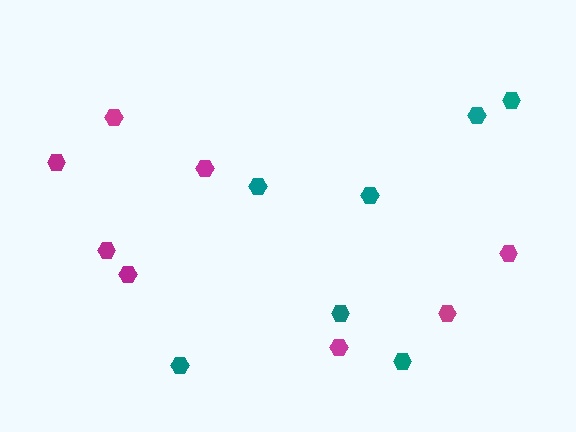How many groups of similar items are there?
There are 2 groups: one group of teal hexagons (7) and one group of magenta hexagons (8).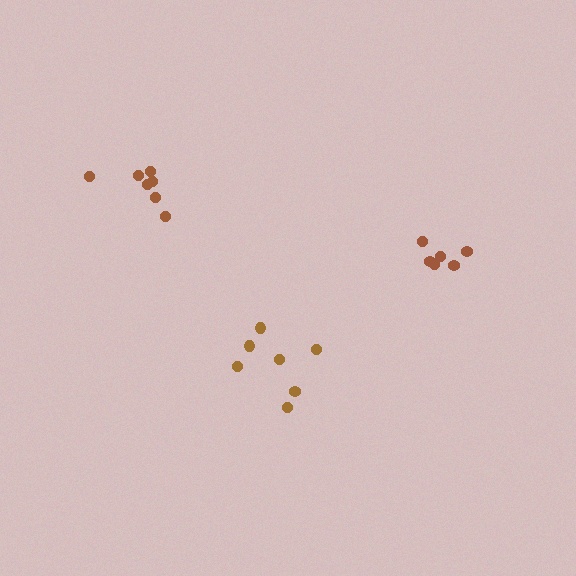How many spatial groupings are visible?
There are 3 spatial groupings.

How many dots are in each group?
Group 1: 7 dots, Group 2: 6 dots, Group 3: 7 dots (20 total).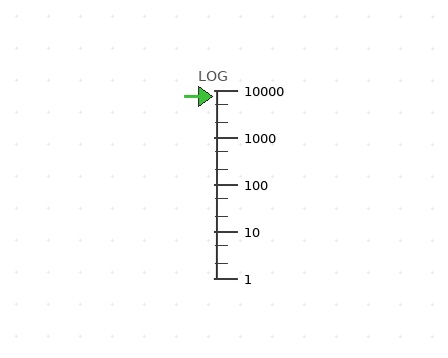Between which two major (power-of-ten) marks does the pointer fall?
The pointer is between 1000 and 10000.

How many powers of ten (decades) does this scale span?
The scale spans 4 decades, from 1 to 10000.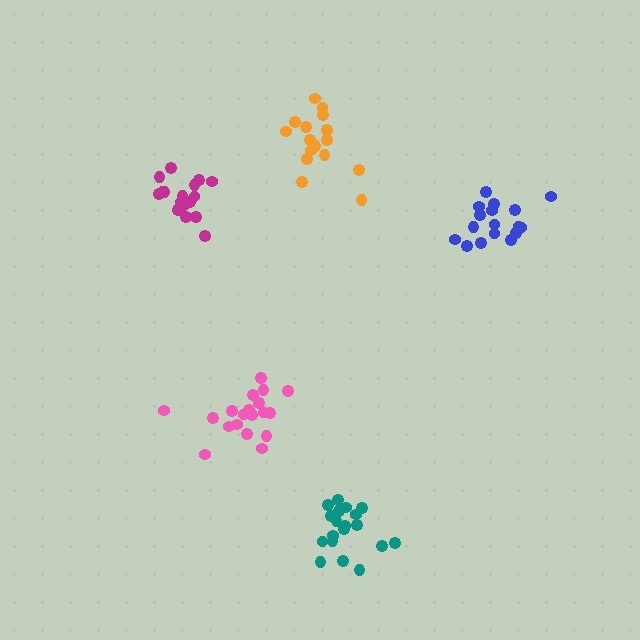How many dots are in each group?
Group 1: 19 dots, Group 2: 19 dots, Group 3: 16 dots, Group 4: 17 dots, Group 5: 17 dots (88 total).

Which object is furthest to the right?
The blue cluster is rightmost.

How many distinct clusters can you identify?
There are 5 distinct clusters.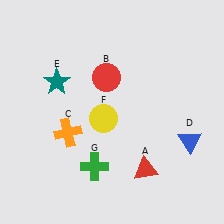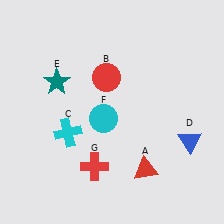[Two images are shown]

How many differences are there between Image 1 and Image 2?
There are 3 differences between the two images.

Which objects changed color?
C changed from orange to cyan. F changed from yellow to cyan. G changed from green to red.